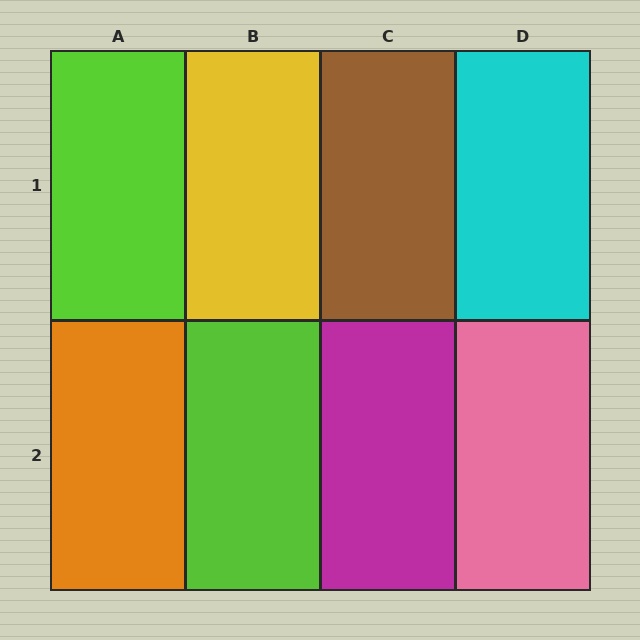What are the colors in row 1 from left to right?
Lime, yellow, brown, cyan.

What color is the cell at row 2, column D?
Pink.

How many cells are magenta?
1 cell is magenta.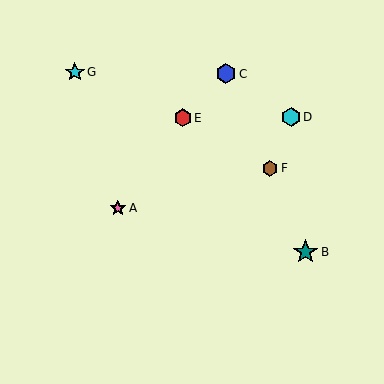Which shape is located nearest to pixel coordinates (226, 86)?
The blue hexagon (labeled C) at (226, 74) is nearest to that location.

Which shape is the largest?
The teal star (labeled B) is the largest.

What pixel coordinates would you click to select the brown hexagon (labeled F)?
Click at (270, 168) to select the brown hexagon F.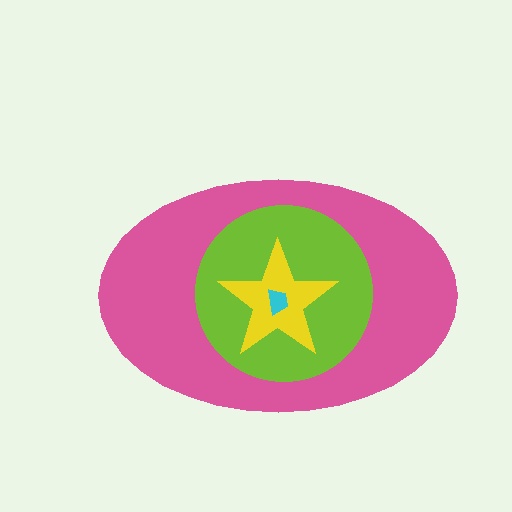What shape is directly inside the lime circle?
The yellow star.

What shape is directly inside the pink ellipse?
The lime circle.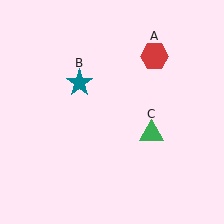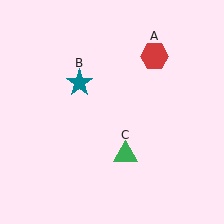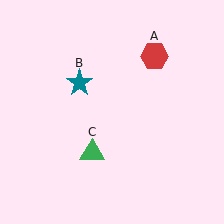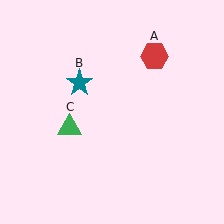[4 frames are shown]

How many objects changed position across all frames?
1 object changed position: green triangle (object C).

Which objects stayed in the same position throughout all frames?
Red hexagon (object A) and teal star (object B) remained stationary.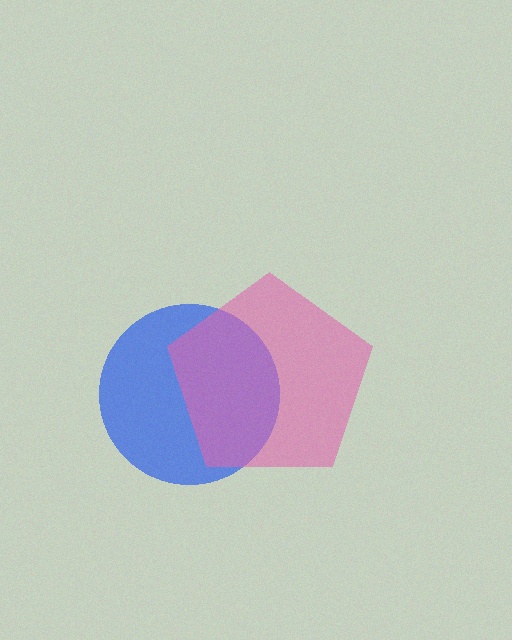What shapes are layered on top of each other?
The layered shapes are: a blue circle, a pink pentagon.